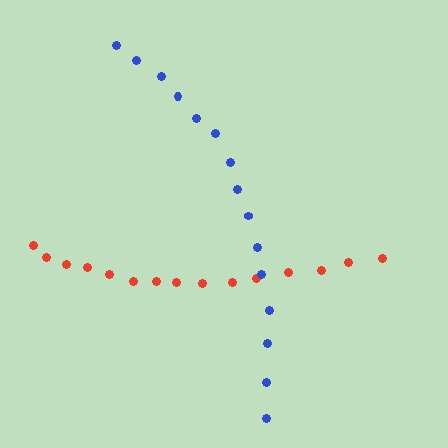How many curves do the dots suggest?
There are 2 distinct paths.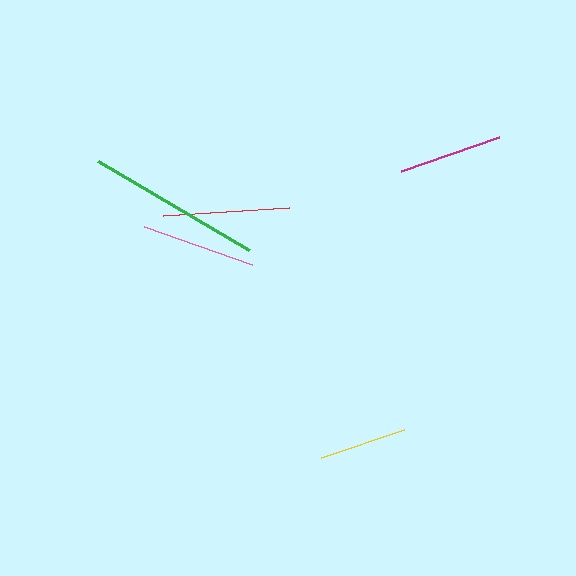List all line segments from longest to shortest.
From longest to shortest: green, red, pink, magenta, yellow.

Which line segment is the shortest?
The yellow line is the shortest at approximately 88 pixels.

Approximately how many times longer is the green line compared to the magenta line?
The green line is approximately 1.7 times the length of the magenta line.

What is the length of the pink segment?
The pink segment is approximately 115 pixels long.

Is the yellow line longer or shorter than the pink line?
The pink line is longer than the yellow line.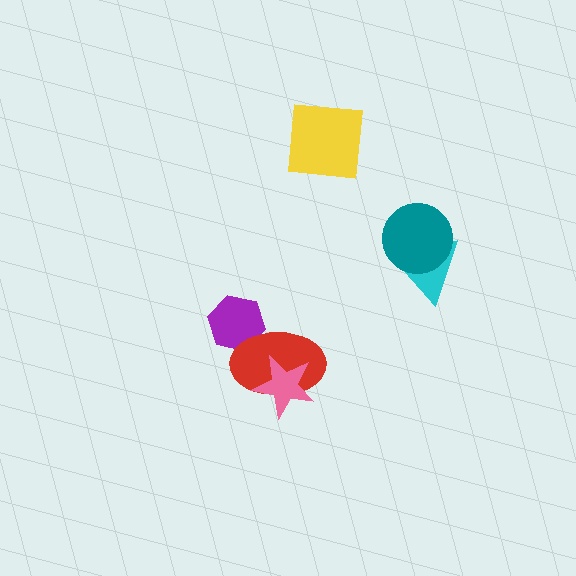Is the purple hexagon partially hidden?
Yes, it is partially covered by another shape.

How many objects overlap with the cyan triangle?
1 object overlaps with the cyan triangle.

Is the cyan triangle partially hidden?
Yes, it is partially covered by another shape.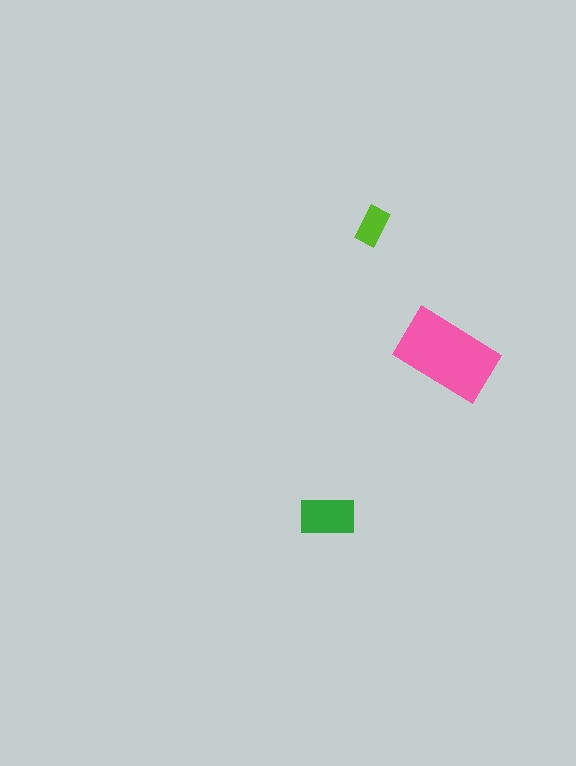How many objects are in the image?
There are 3 objects in the image.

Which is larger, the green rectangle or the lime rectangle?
The green one.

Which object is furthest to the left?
The green rectangle is leftmost.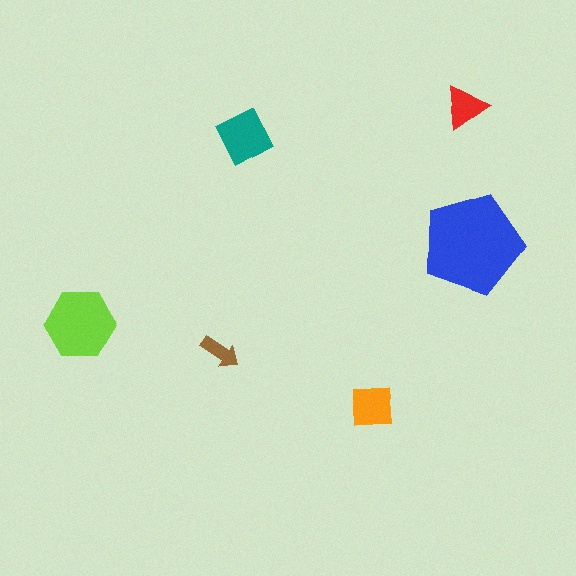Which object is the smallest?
The brown arrow.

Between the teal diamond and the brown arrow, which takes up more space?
The teal diamond.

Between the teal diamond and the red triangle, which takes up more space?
The teal diamond.